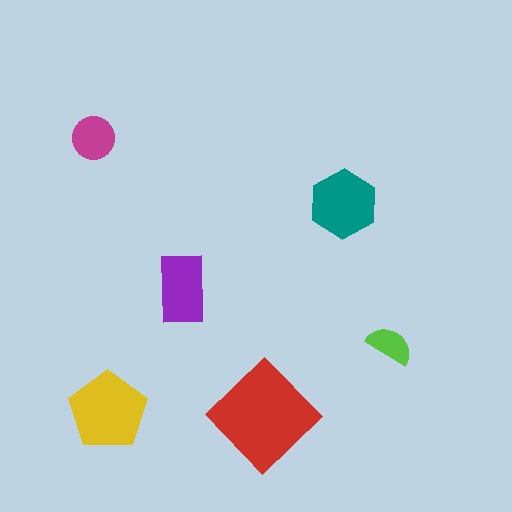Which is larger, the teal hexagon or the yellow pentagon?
The yellow pentagon.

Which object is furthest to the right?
The lime semicircle is rightmost.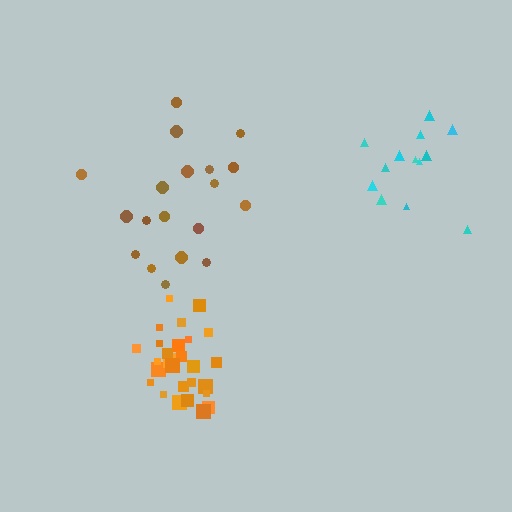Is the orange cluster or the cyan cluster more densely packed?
Orange.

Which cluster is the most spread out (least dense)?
Cyan.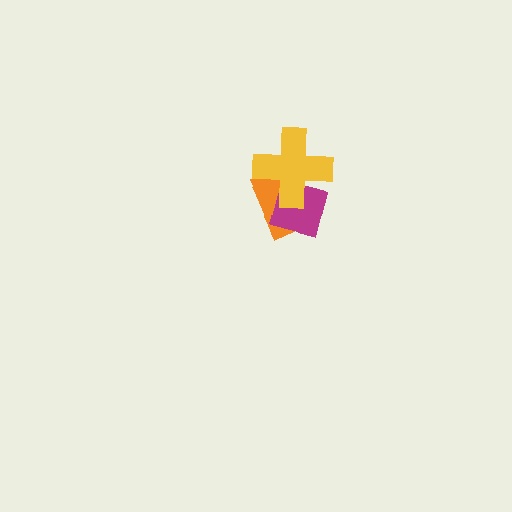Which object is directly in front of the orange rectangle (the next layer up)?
The magenta square is directly in front of the orange rectangle.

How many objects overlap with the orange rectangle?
2 objects overlap with the orange rectangle.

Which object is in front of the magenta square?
The yellow cross is in front of the magenta square.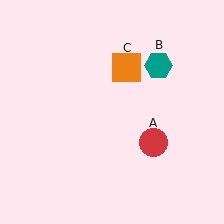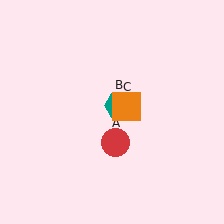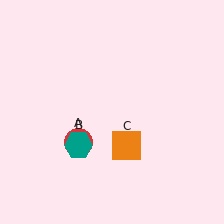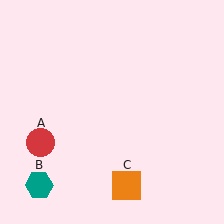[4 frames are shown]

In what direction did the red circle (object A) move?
The red circle (object A) moved left.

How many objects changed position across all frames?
3 objects changed position: red circle (object A), teal hexagon (object B), orange square (object C).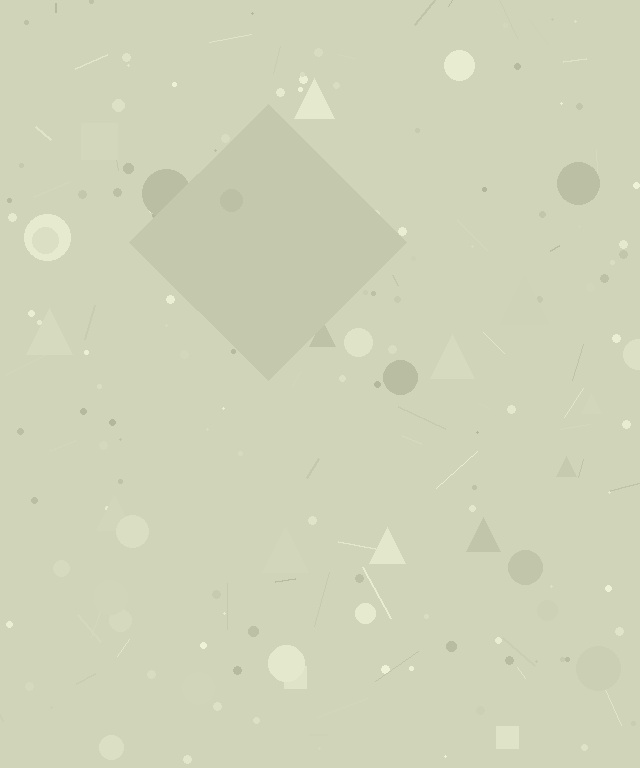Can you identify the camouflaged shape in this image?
The camouflaged shape is a diamond.